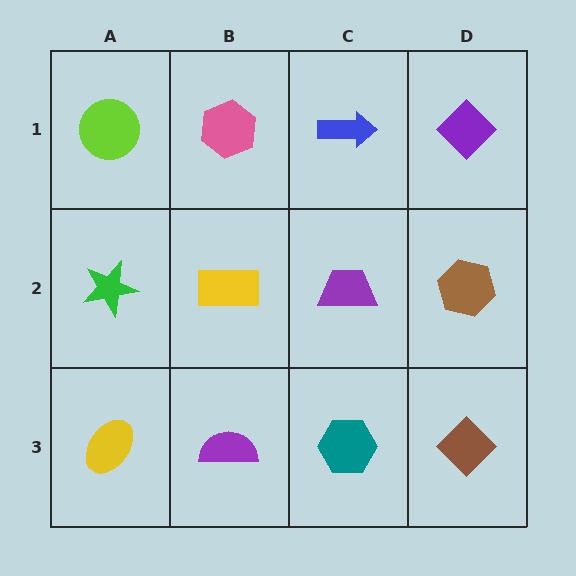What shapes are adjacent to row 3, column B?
A yellow rectangle (row 2, column B), a yellow ellipse (row 3, column A), a teal hexagon (row 3, column C).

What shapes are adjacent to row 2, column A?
A lime circle (row 1, column A), a yellow ellipse (row 3, column A), a yellow rectangle (row 2, column B).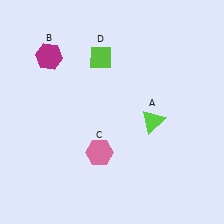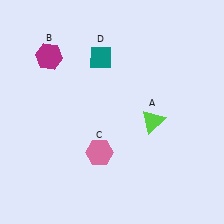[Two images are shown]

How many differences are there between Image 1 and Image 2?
There is 1 difference between the two images.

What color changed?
The diamond (D) changed from lime in Image 1 to teal in Image 2.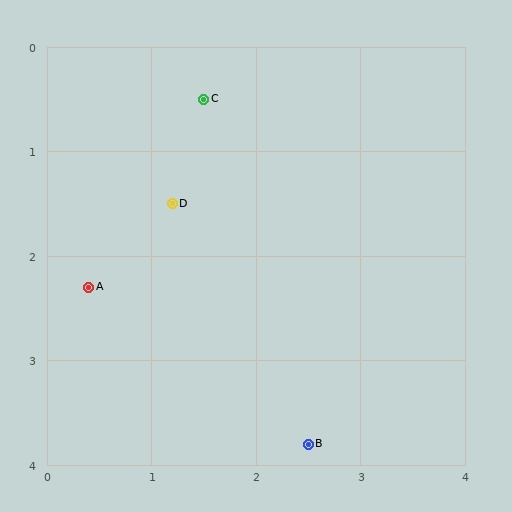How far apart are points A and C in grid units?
Points A and C are about 2.1 grid units apart.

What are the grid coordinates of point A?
Point A is at approximately (0.4, 2.3).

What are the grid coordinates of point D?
Point D is at approximately (1.2, 1.5).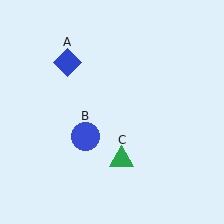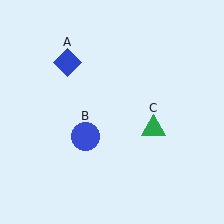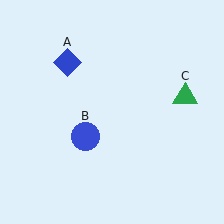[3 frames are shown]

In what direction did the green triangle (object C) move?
The green triangle (object C) moved up and to the right.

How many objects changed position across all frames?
1 object changed position: green triangle (object C).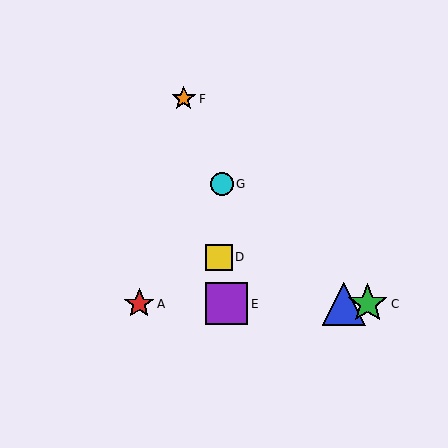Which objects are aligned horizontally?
Objects A, B, C, E are aligned horizontally.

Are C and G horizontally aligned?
No, C is at y≈304 and G is at y≈184.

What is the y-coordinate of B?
Object B is at y≈304.